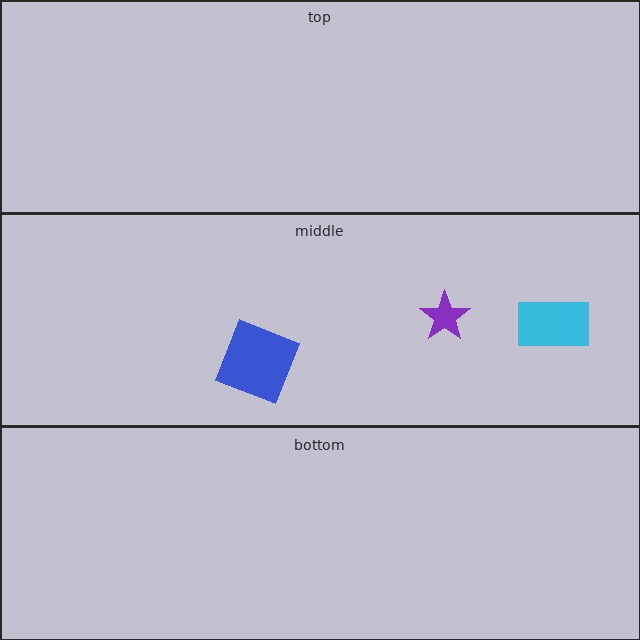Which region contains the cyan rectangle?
The middle region.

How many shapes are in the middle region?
3.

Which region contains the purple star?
The middle region.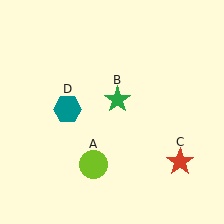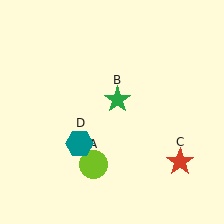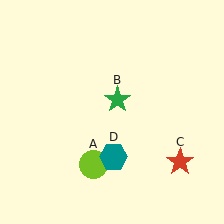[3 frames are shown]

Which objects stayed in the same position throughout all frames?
Lime circle (object A) and green star (object B) and red star (object C) remained stationary.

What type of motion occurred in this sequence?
The teal hexagon (object D) rotated counterclockwise around the center of the scene.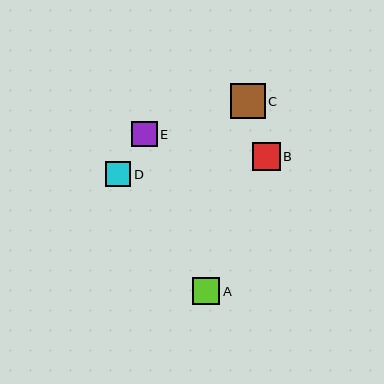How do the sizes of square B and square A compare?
Square B and square A are approximately the same size.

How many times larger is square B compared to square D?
Square B is approximately 1.1 times the size of square D.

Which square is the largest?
Square C is the largest with a size of approximately 35 pixels.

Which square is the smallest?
Square E is the smallest with a size of approximately 26 pixels.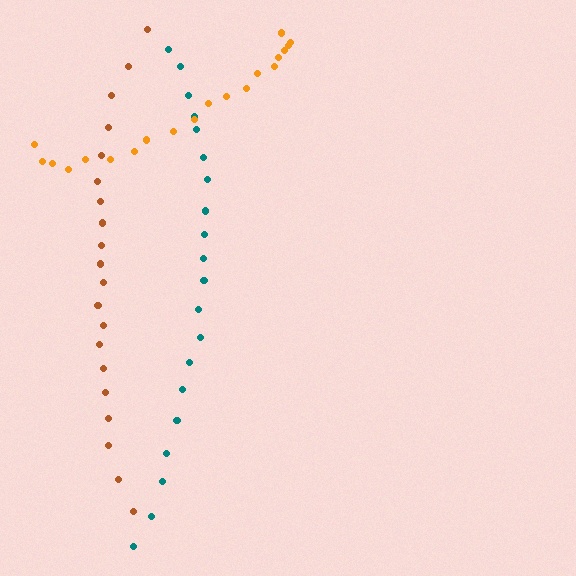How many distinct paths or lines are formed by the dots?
There are 3 distinct paths.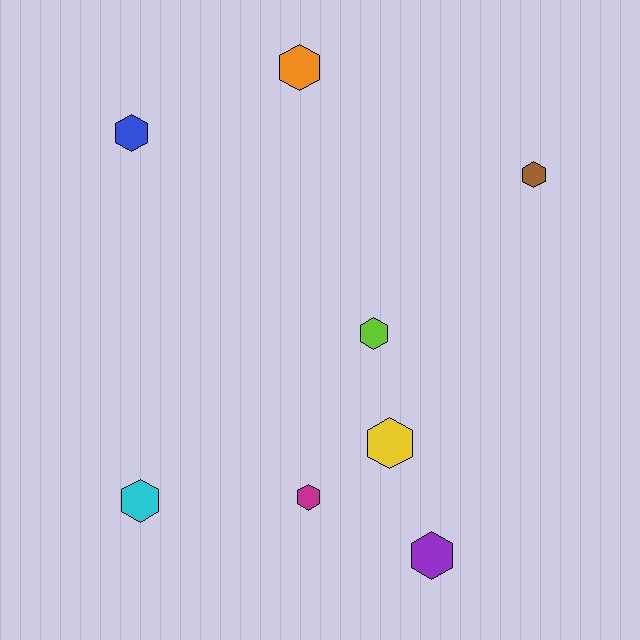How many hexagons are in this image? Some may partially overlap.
There are 8 hexagons.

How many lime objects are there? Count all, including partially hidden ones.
There is 1 lime object.